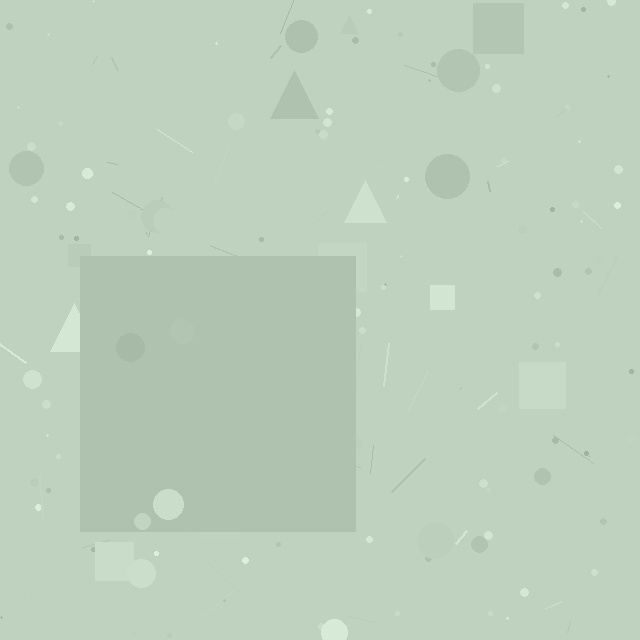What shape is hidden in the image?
A square is hidden in the image.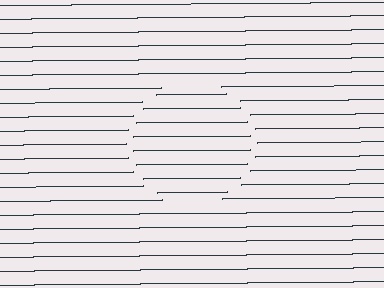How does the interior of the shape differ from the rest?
The interior of the shape contains the same grating, shifted by half a period — the contour is defined by the phase discontinuity where line-ends from the inner and outer gratings abut.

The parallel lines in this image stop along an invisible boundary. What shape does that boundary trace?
An illusory circle. The interior of the shape contains the same grating, shifted by half a period — the contour is defined by the phase discontinuity where line-ends from the inner and outer gratings abut.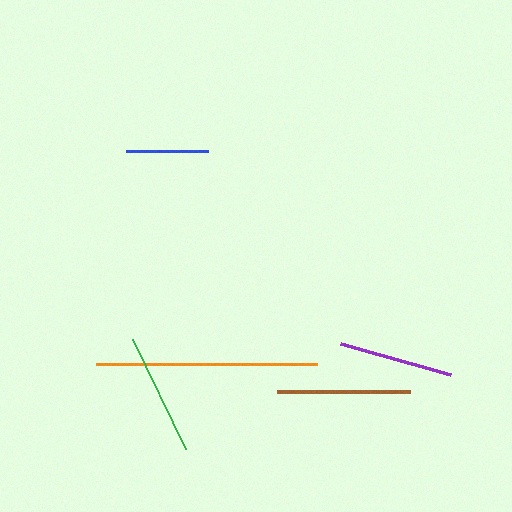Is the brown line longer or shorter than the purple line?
The brown line is longer than the purple line.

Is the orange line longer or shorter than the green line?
The orange line is longer than the green line.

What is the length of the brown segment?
The brown segment is approximately 133 pixels long.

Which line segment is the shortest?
The blue line is the shortest at approximately 81 pixels.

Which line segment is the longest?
The orange line is the longest at approximately 221 pixels.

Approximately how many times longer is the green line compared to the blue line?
The green line is approximately 1.5 times the length of the blue line.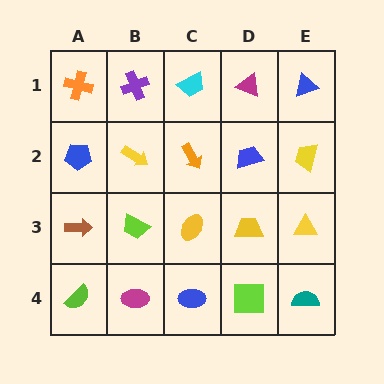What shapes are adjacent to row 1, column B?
A yellow arrow (row 2, column B), an orange cross (row 1, column A), a cyan trapezoid (row 1, column C).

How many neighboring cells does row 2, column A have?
3.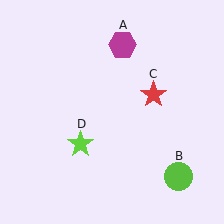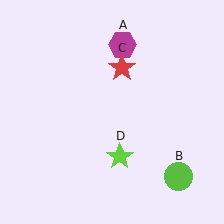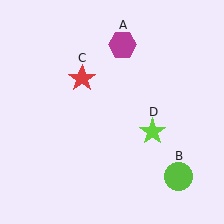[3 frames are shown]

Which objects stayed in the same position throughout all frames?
Magenta hexagon (object A) and lime circle (object B) remained stationary.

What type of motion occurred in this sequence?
The red star (object C), lime star (object D) rotated counterclockwise around the center of the scene.